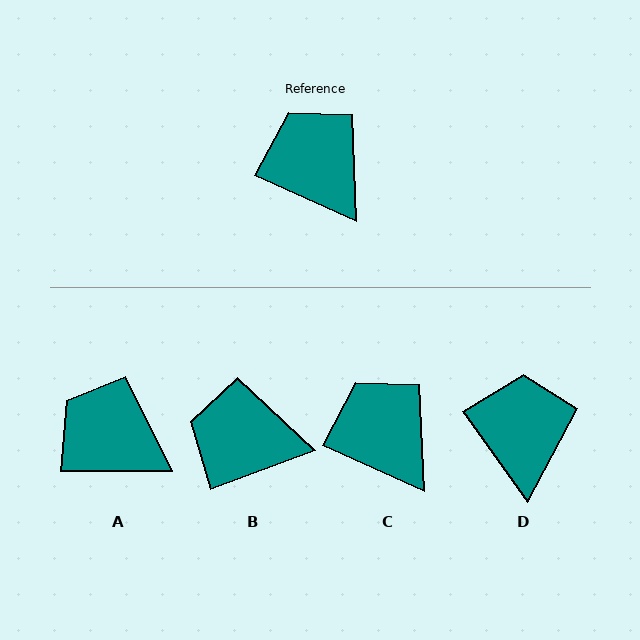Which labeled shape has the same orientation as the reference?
C.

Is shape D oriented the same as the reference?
No, it is off by about 31 degrees.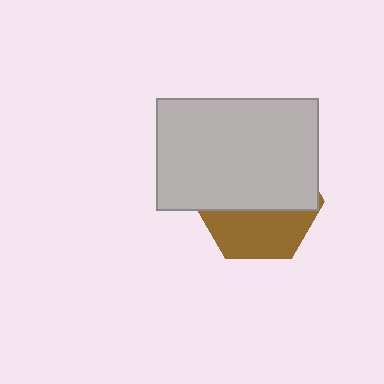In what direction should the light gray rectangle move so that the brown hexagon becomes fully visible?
The light gray rectangle should move up. That is the shortest direction to clear the overlap and leave the brown hexagon fully visible.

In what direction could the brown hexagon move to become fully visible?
The brown hexagon could move down. That would shift it out from behind the light gray rectangle entirely.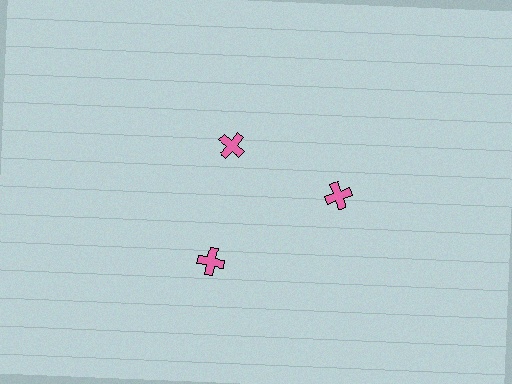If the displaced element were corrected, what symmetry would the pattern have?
It would have 3-fold rotational symmetry — the pattern would map onto itself every 120 degrees.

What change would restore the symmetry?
The symmetry would be restored by moving it outward, back onto the ring so that all 3 crosses sit at equal angles and equal distance from the center.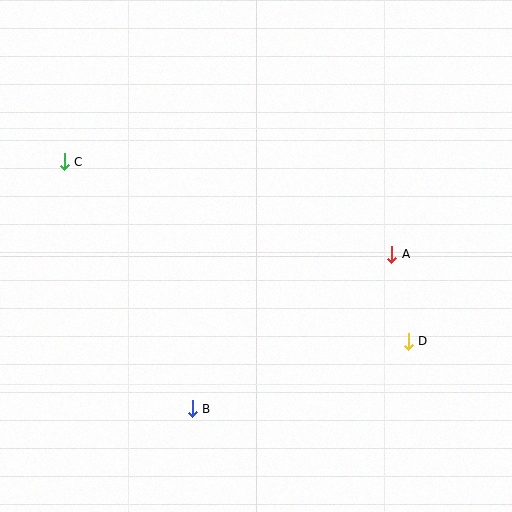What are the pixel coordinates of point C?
Point C is at (64, 162).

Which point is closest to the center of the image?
Point A at (392, 254) is closest to the center.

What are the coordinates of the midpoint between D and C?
The midpoint between D and C is at (236, 252).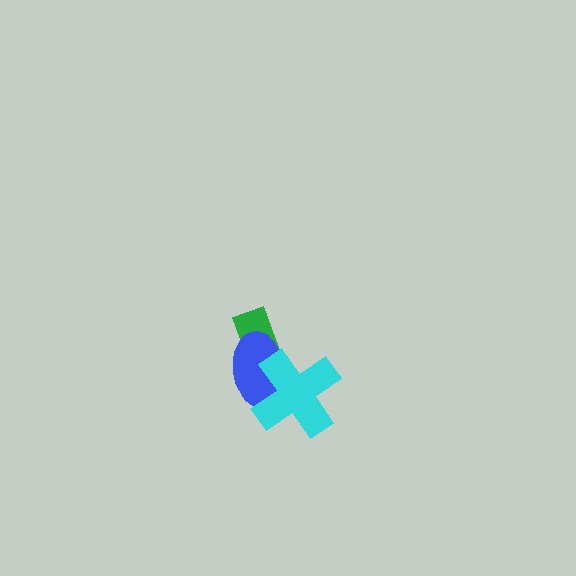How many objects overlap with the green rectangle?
1 object overlaps with the green rectangle.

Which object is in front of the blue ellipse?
The cyan cross is in front of the blue ellipse.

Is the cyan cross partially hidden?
No, no other shape covers it.